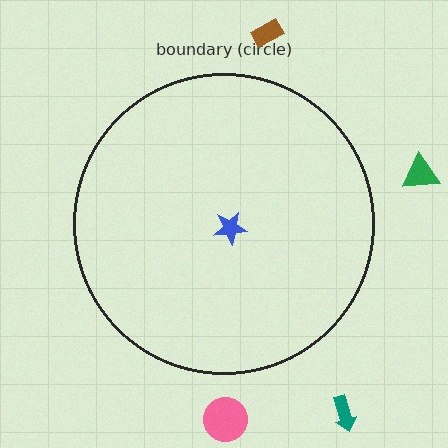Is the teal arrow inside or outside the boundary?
Outside.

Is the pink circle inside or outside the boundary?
Outside.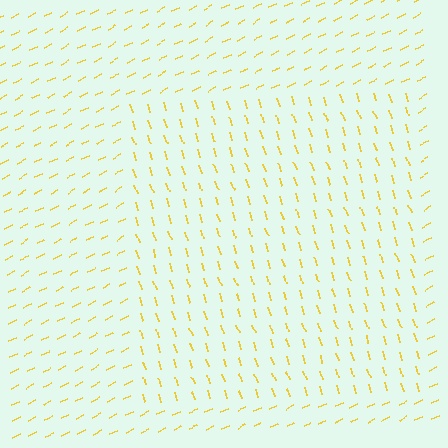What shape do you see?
I see a rectangle.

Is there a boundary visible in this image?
Yes, there is a texture boundary formed by a change in line orientation.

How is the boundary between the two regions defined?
The boundary is defined purely by a change in line orientation (approximately 80 degrees difference). All lines are the same color and thickness.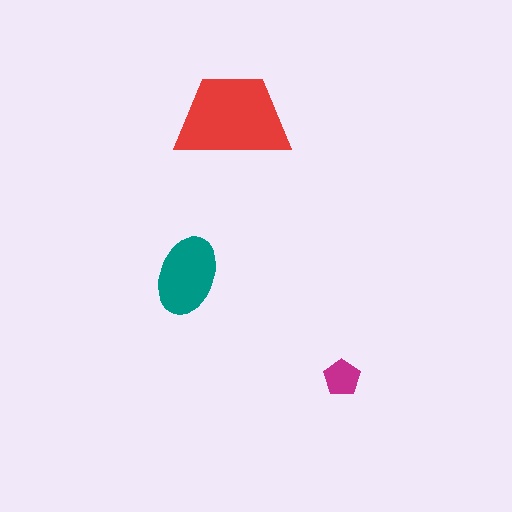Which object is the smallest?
The magenta pentagon.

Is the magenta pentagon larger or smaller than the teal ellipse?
Smaller.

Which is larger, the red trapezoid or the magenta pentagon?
The red trapezoid.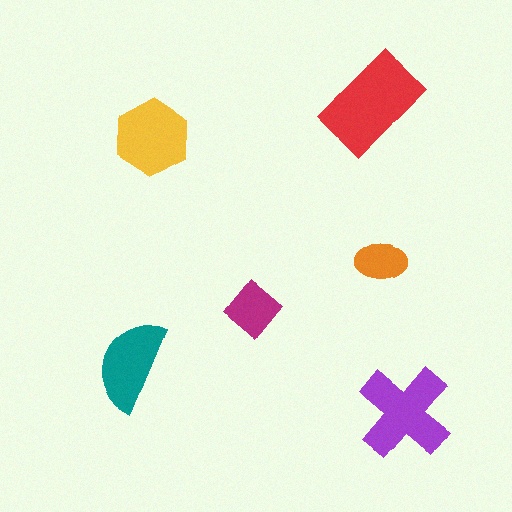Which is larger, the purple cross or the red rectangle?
The red rectangle.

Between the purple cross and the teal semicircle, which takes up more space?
The purple cross.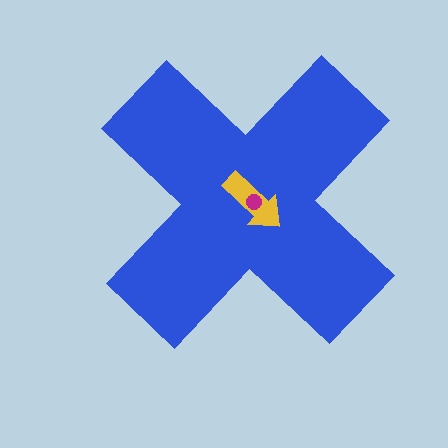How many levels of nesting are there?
3.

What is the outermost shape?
The blue cross.